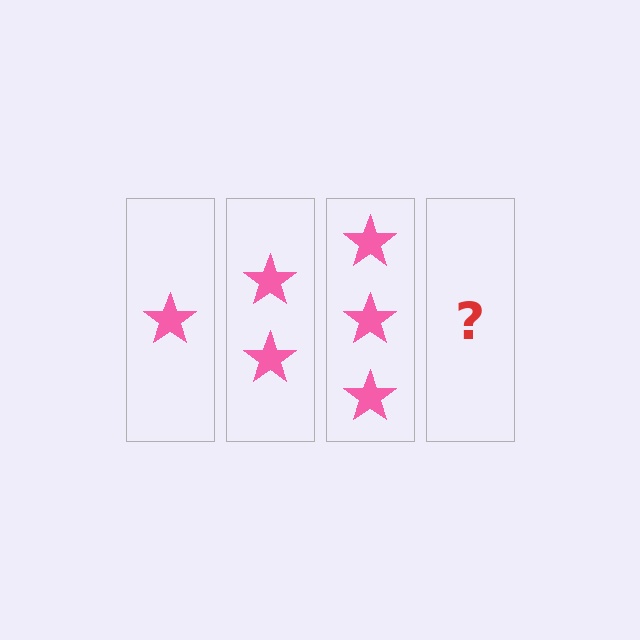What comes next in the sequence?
The next element should be 4 stars.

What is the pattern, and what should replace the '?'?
The pattern is that each step adds one more star. The '?' should be 4 stars.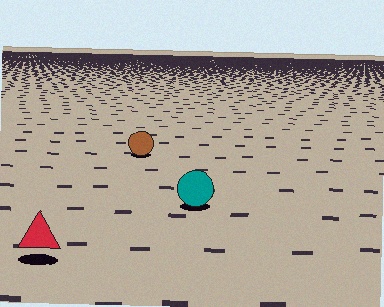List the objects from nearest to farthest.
From nearest to farthest: the red triangle, the teal circle, the brown circle.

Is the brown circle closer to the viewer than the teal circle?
No. The teal circle is closer — you can tell from the texture gradient: the ground texture is coarser near it.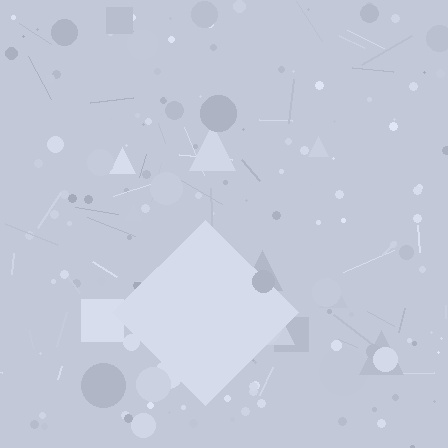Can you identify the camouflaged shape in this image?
The camouflaged shape is a diamond.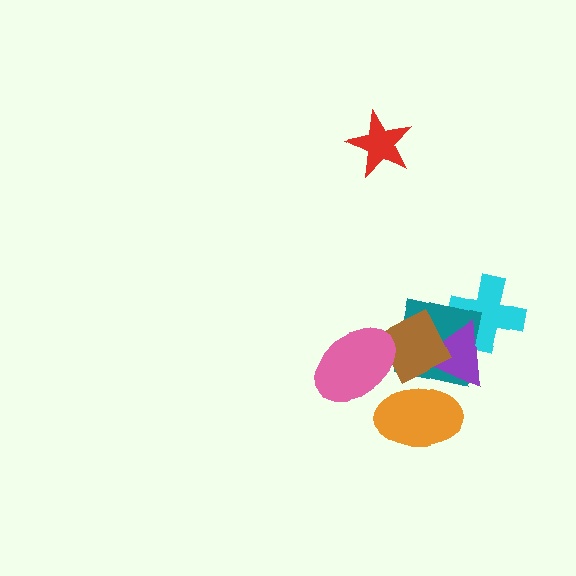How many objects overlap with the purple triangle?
4 objects overlap with the purple triangle.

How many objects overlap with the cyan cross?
2 objects overlap with the cyan cross.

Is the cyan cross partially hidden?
Yes, it is partially covered by another shape.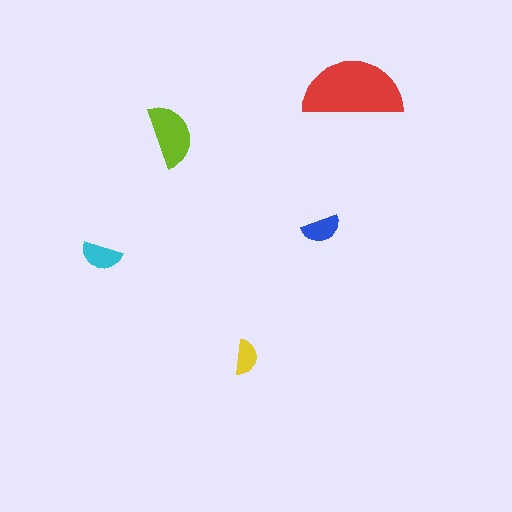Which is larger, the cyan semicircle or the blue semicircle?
The cyan one.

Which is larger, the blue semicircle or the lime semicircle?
The lime one.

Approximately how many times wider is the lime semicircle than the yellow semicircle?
About 2 times wider.